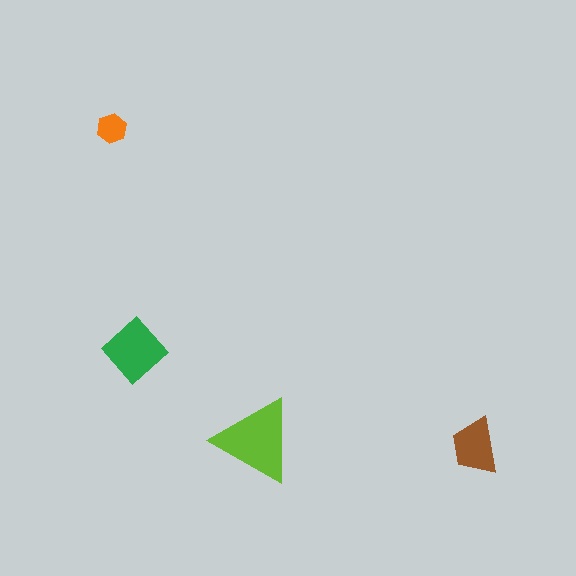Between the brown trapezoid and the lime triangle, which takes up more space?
The lime triangle.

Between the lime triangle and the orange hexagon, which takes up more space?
The lime triangle.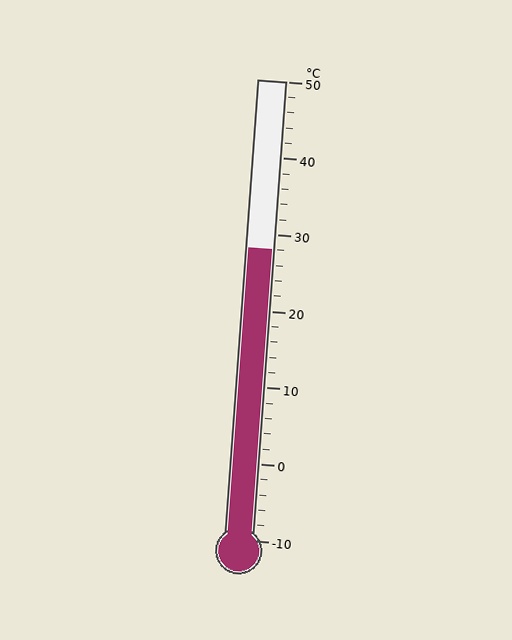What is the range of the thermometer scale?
The thermometer scale ranges from -10°C to 50°C.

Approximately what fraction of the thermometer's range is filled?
The thermometer is filled to approximately 65% of its range.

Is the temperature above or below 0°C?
The temperature is above 0°C.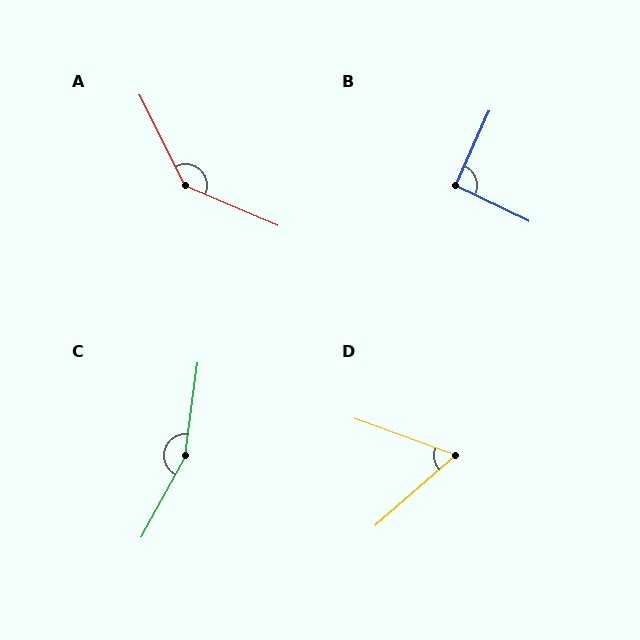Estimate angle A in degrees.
Approximately 140 degrees.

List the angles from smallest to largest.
D (61°), B (92°), A (140°), C (159°).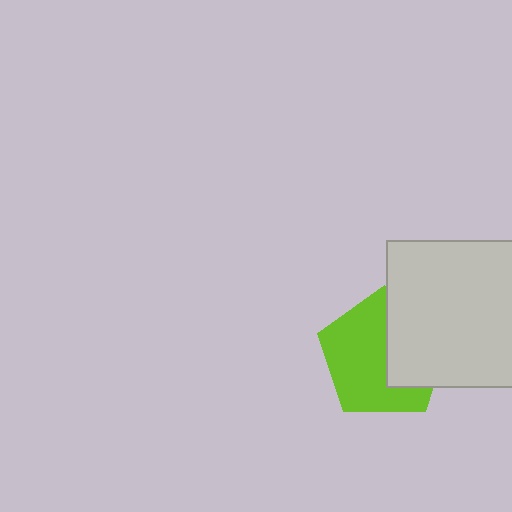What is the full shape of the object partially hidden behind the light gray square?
The partially hidden object is a lime pentagon.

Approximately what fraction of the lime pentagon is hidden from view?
Roughly 40% of the lime pentagon is hidden behind the light gray square.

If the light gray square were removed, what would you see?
You would see the complete lime pentagon.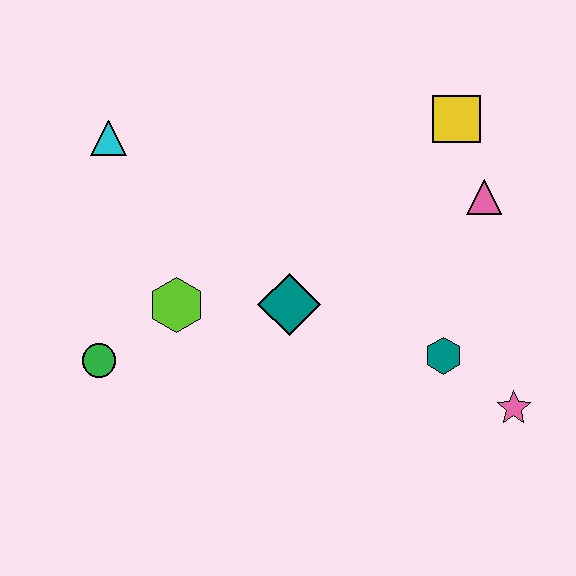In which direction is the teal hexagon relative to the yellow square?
The teal hexagon is below the yellow square.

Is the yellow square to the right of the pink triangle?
No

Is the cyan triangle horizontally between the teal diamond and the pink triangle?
No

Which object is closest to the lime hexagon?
The green circle is closest to the lime hexagon.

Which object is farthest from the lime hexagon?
The pink star is farthest from the lime hexagon.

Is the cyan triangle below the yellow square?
Yes